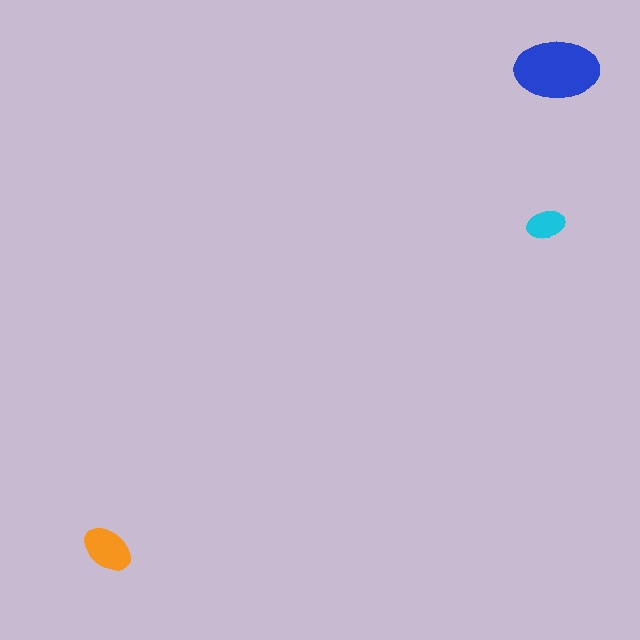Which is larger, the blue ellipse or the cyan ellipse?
The blue one.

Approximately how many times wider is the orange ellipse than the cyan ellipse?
About 1.5 times wider.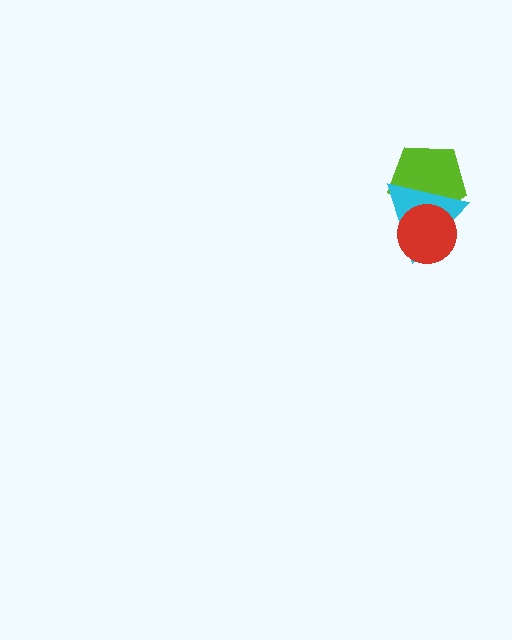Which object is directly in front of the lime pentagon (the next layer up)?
The cyan triangle is directly in front of the lime pentagon.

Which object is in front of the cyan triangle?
The red circle is in front of the cyan triangle.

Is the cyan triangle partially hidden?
Yes, it is partially covered by another shape.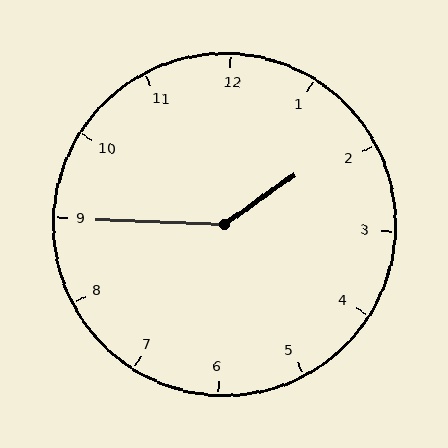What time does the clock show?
1:45.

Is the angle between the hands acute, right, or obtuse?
It is obtuse.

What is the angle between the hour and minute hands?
Approximately 142 degrees.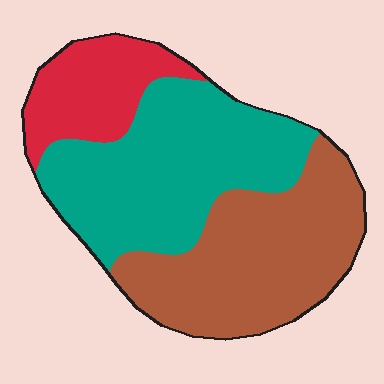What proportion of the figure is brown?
Brown covers 40% of the figure.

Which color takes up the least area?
Red, at roughly 20%.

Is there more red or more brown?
Brown.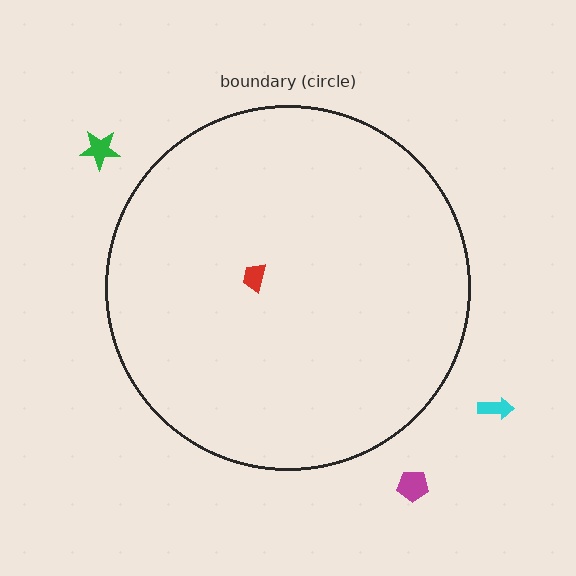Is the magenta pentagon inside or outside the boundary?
Outside.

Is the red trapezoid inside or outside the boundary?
Inside.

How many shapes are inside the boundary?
1 inside, 3 outside.